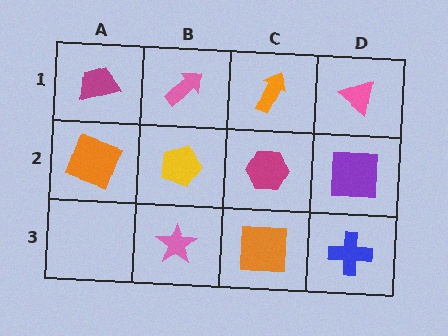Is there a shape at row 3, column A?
No, that cell is empty.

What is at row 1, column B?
A pink arrow.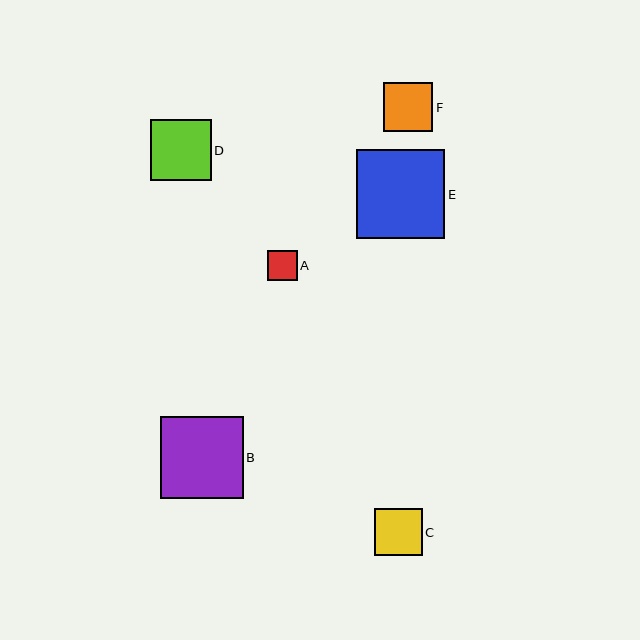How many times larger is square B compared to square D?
Square B is approximately 1.4 times the size of square D.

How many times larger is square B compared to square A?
Square B is approximately 2.8 times the size of square A.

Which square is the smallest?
Square A is the smallest with a size of approximately 30 pixels.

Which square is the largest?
Square E is the largest with a size of approximately 88 pixels.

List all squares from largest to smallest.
From largest to smallest: E, B, D, F, C, A.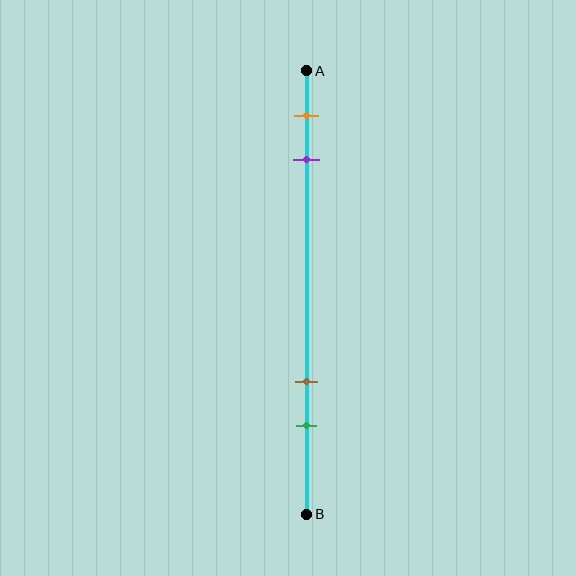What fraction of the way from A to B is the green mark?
The green mark is approximately 80% (0.8) of the way from A to B.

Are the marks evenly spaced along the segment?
No, the marks are not evenly spaced.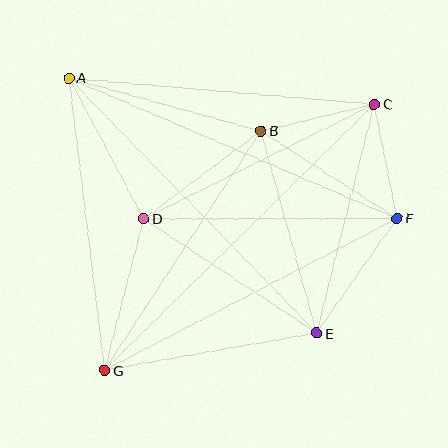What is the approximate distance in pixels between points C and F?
The distance between C and F is approximately 116 pixels.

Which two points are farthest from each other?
Points C and G are farthest from each other.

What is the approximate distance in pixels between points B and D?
The distance between B and D is approximately 146 pixels.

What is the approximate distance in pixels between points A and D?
The distance between A and D is approximately 159 pixels.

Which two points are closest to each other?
Points B and C are closest to each other.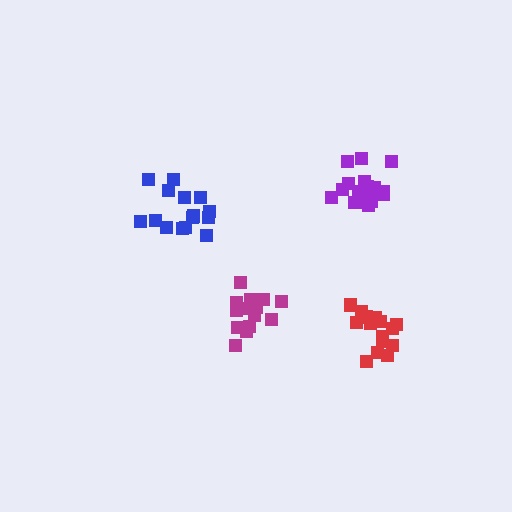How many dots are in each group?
Group 1: 15 dots, Group 2: 19 dots, Group 3: 15 dots, Group 4: 16 dots (65 total).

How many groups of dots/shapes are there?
There are 4 groups.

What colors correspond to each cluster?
The clusters are colored: red, purple, magenta, blue.